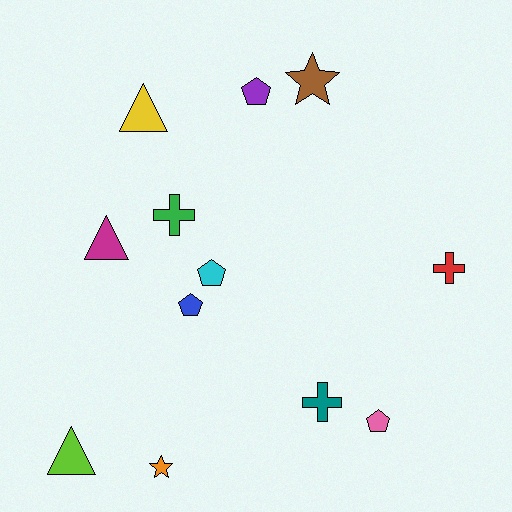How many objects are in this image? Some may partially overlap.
There are 12 objects.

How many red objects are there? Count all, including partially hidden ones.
There is 1 red object.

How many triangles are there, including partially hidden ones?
There are 3 triangles.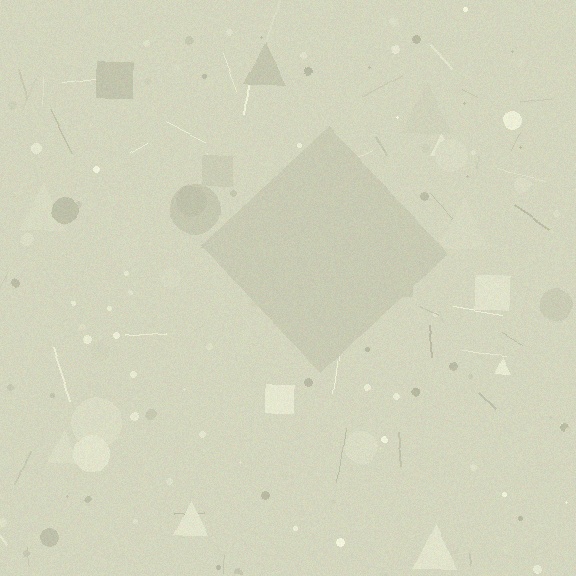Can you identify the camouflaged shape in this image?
The camouflaged shape is a diamond.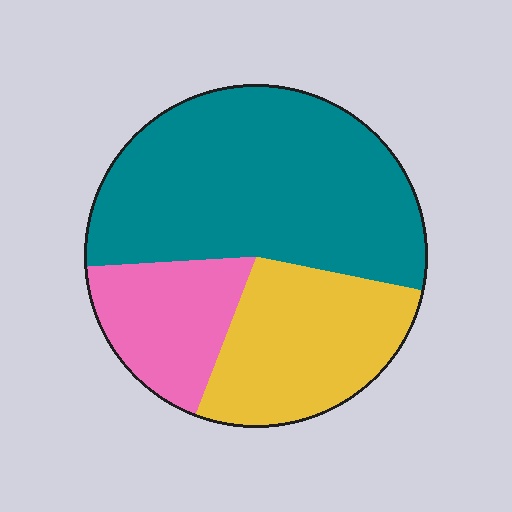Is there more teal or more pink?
Teal.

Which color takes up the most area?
Teal, at roughly 55%.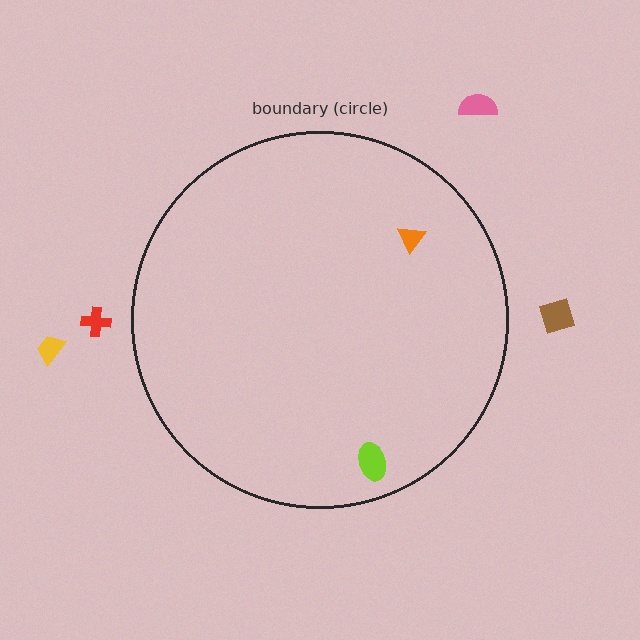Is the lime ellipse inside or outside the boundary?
Inside.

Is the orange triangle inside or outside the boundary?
Inside.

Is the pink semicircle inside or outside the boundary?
Outside.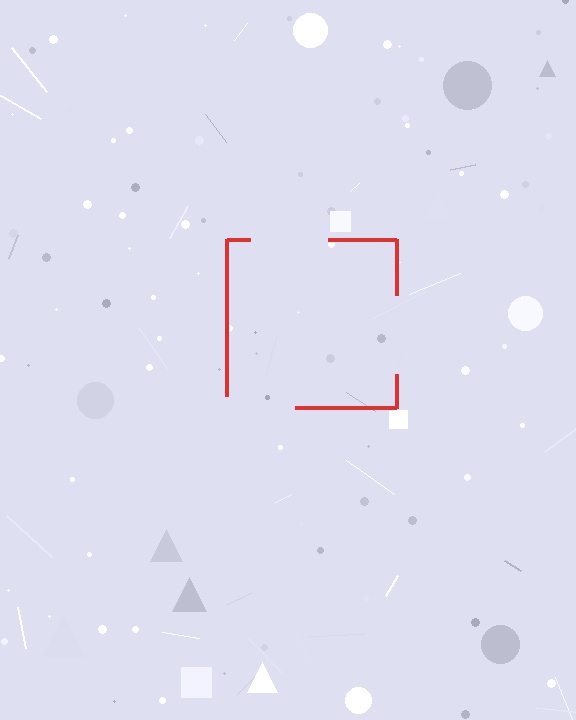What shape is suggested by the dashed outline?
The dashed outline suggests a square.